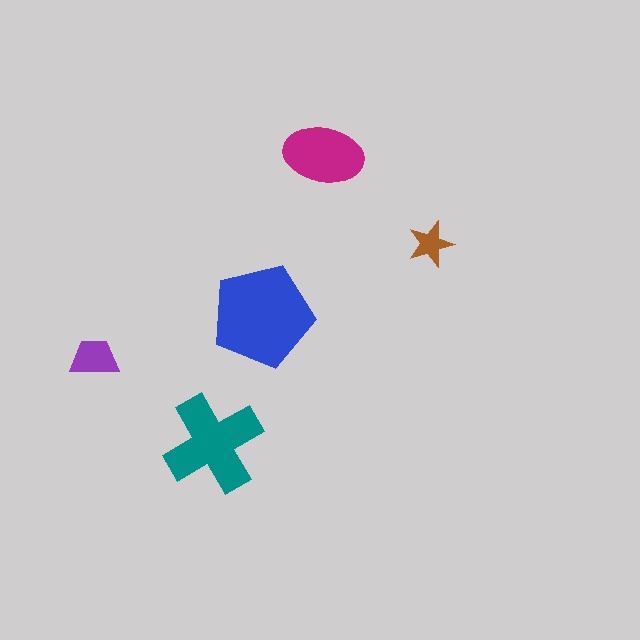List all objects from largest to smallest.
The blue pentagon, the teal cross, the magenta ellipse, the purple trapezoid, the brown star.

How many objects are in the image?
There are 5 objects in the image.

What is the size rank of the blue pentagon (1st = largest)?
1st.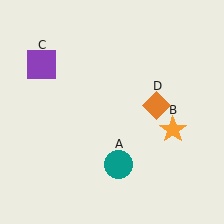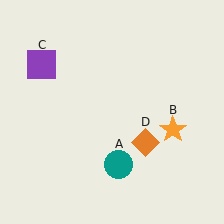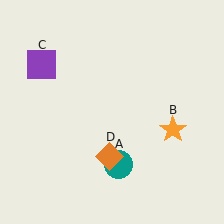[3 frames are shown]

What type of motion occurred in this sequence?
The orange diamond (object D) rotated clockwise around the center of the scene.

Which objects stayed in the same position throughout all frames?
Teal circle (object A) and orange star (object B) and purple square (object C) remained stationary.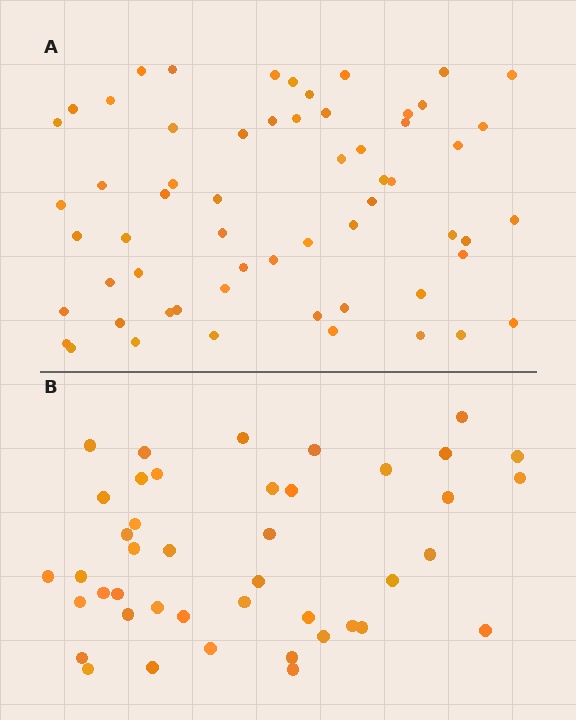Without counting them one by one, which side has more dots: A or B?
Region A (the top region) has more dots.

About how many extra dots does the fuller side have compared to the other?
Region A has approximately 15 more dots than region B.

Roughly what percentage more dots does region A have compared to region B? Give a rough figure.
About 40% more.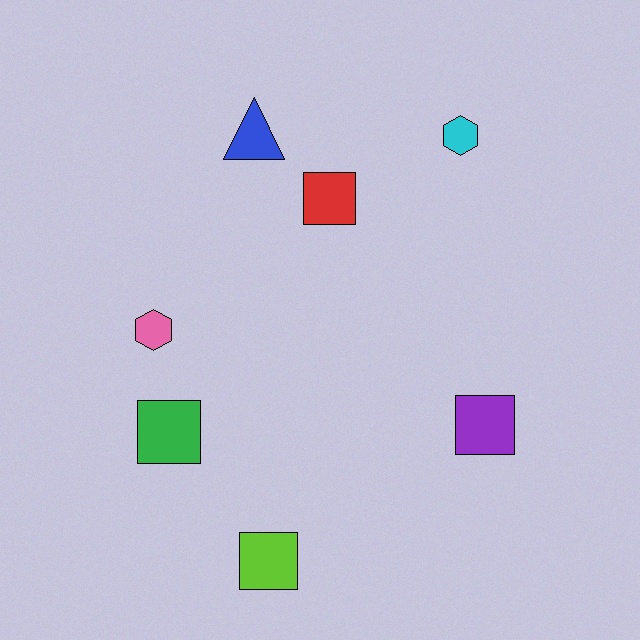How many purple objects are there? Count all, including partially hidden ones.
There is 1 purple object.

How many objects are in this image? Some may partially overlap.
There are 7 objects.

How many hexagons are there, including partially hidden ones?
There are 2 hexagons.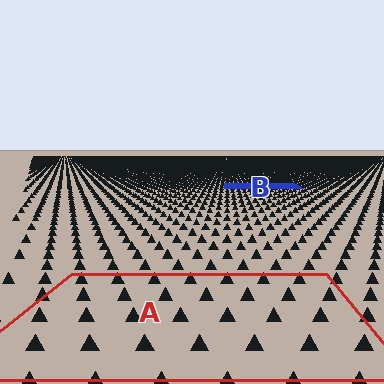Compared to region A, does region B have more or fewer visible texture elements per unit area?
Region B has more texture elements per unit area — they are packed more densely because it is farther away.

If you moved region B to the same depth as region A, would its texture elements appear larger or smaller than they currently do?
They would appear larger. At a closer depth, the same texture elements are projected at a bigger on-screen size.